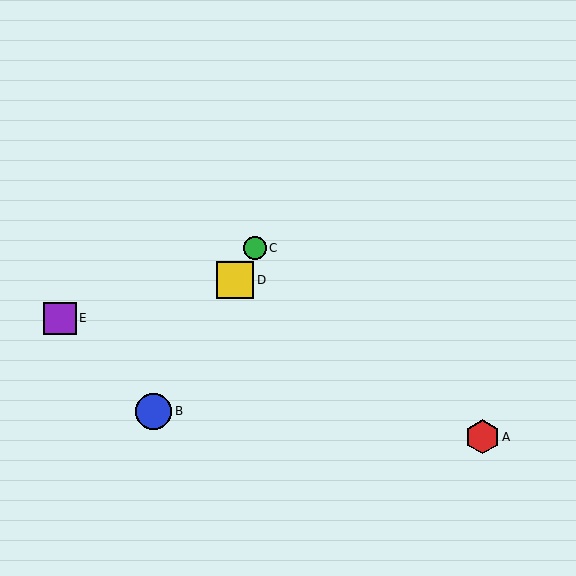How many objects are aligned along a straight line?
3 objects (B, C, D) are aligned along a straight line.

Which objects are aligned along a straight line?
Objects B, C, D are aligned along a straight line.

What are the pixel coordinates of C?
Object C is at (255, 248).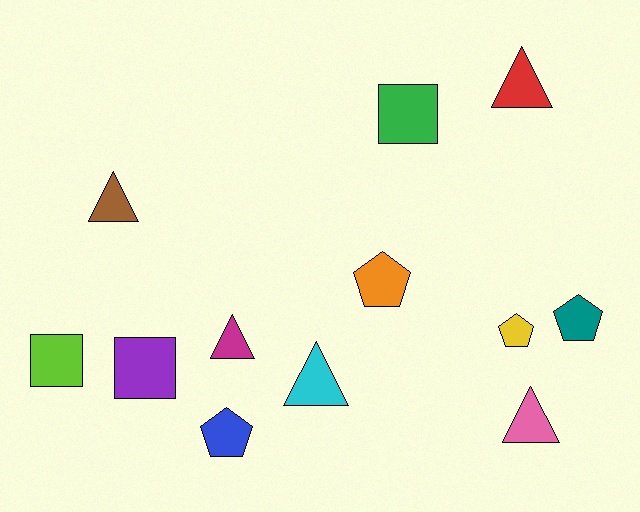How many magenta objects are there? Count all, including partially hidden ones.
There is 1 magenta object.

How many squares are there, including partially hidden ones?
There are 3 squares.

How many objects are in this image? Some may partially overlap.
There are 12 objects.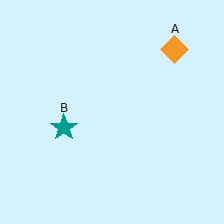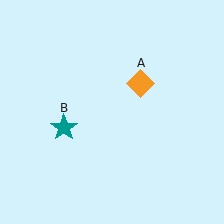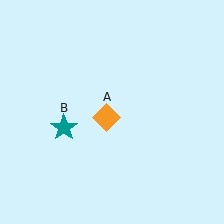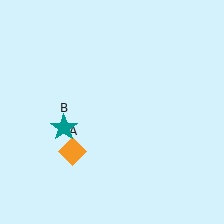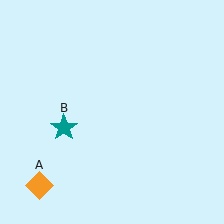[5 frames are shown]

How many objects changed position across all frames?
1 object changed position: orange diamond (object A).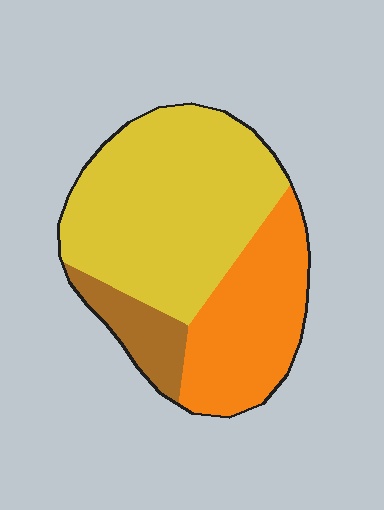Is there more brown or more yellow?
Yellow.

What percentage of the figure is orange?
Orange covers roughly 30% of the figure.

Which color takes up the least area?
Brown, at roughly 10%.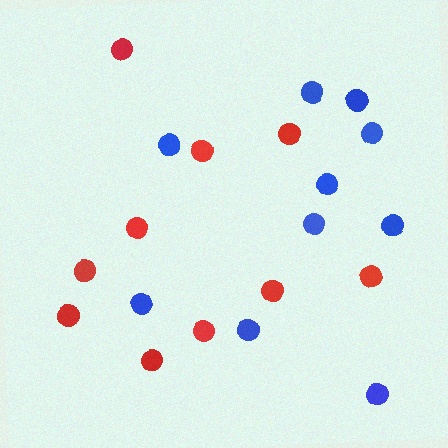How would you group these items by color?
There are 2 groups: one group of blue circles (10) and one group of red circles (10).